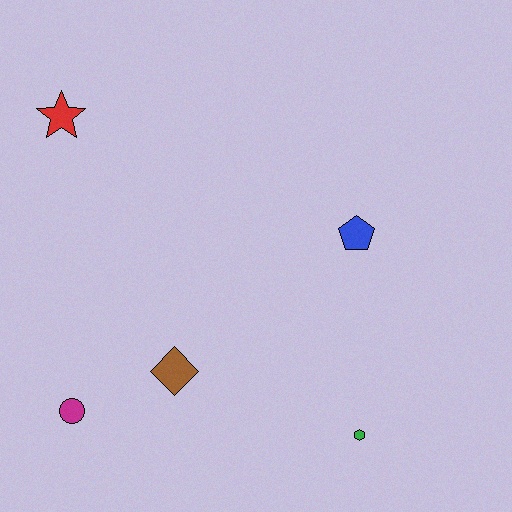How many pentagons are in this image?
There is 1 pentagon.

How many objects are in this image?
There are 5 objects.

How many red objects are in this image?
There is 1 red object.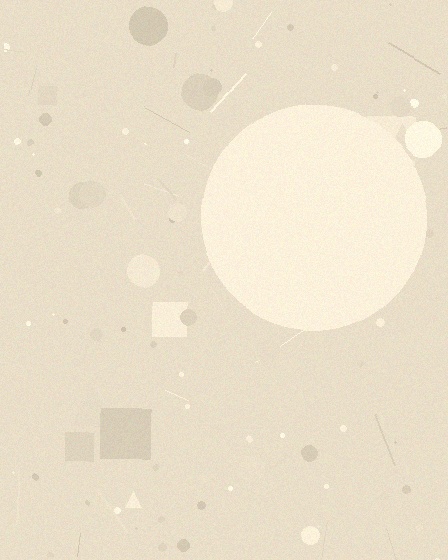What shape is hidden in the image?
A circle is hidden in the image.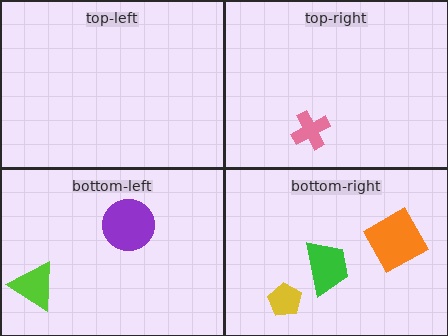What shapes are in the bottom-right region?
The yellow pentagon, the green trapezoid, the orange square.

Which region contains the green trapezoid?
The bottom-right region.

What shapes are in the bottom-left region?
The purple circle, the lime triangle.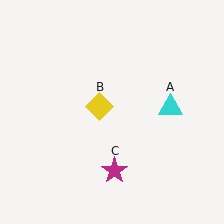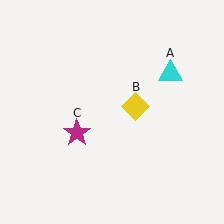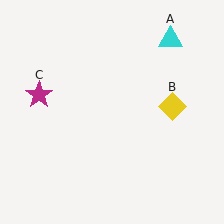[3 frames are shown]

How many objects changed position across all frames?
3 objects changed position: cyan triangle (object A), yellow diamond (object B), magenta star (object C).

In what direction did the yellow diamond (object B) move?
The yellow diamond (object B) moved right.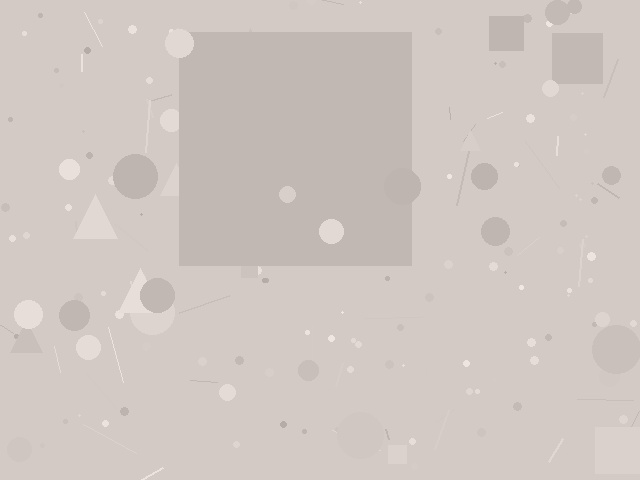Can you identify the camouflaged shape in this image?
The camouflaged shape is a square.